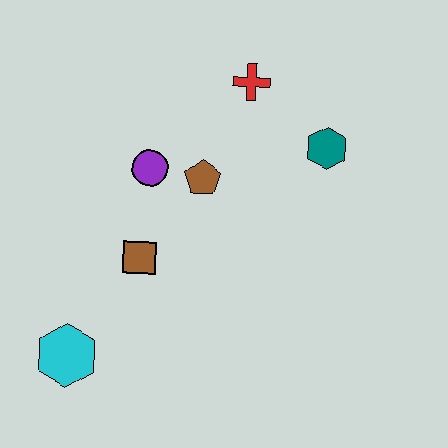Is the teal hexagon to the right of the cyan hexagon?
Yes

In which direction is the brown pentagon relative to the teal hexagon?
The brown pentagon is to the left of the teal hexagon.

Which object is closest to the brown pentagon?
The purple circle is closest to the brown pentagon.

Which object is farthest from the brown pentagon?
The cyan hexagon is farthest from the brown pentagon.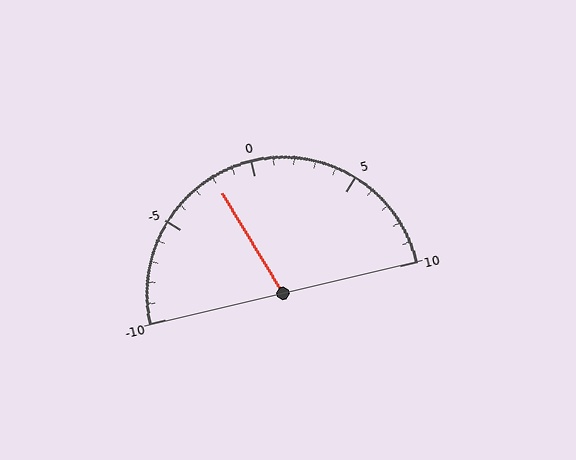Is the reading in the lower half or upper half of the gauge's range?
The reading is in the lower half of the range (-10 to 10).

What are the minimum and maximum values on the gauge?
The gauge ranges from -10 to 10.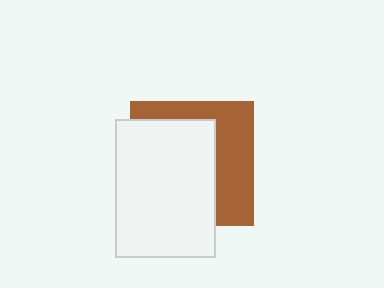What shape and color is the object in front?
The object in front is a white rectangle.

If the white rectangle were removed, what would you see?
You would see the complete brown square.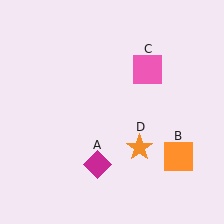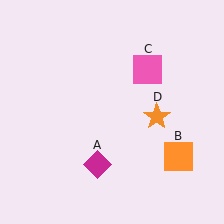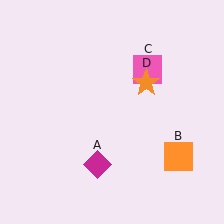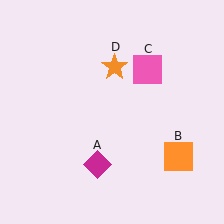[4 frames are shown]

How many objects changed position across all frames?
1 object changed position: orange star (object D).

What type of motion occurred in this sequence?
The orange star (object D) rotated counterclockwise around the center of the scene.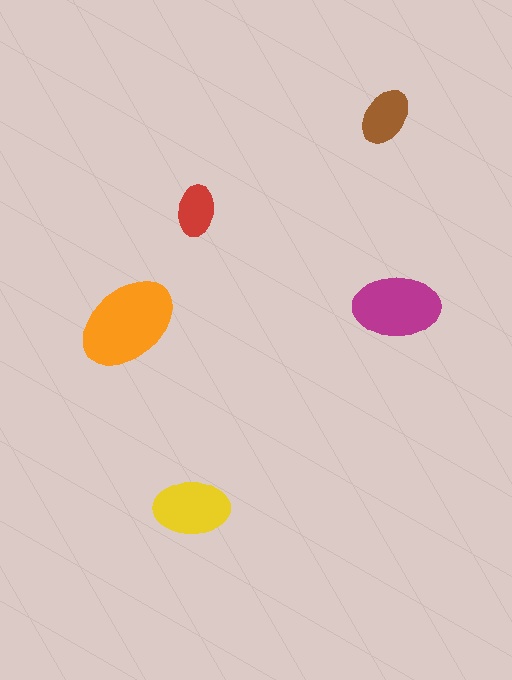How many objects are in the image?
There are 5 objects in the image.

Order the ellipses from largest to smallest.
the orange one, the magenta one, the yellow one, the brown one, the red one.